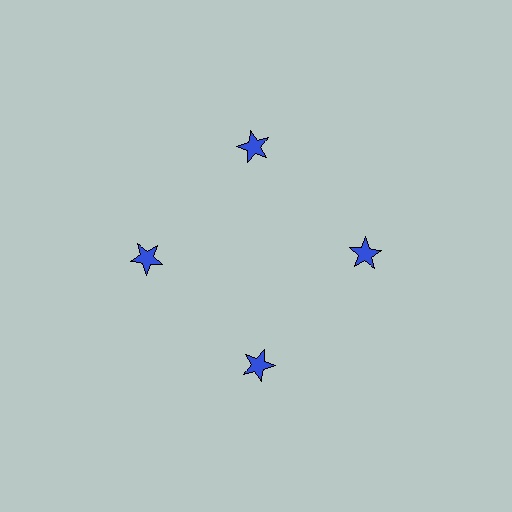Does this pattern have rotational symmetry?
Yes, this pattern has 4-fold rotational symmetry. It looks the same after rotating 90 degrees around the center.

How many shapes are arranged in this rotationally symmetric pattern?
There are 4 shapes, arranged in 4 groups of 1.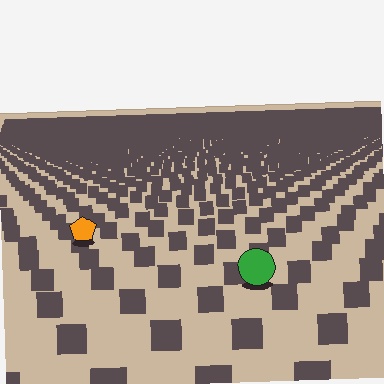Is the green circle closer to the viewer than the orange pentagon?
Yes. The green circle is closer — you can tell from the texture gradient: the ground texture is coarser near it.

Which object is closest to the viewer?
The green circle is closest. The texture marks near it are larger and more spread out.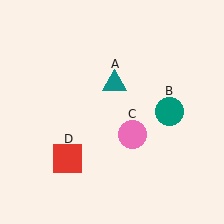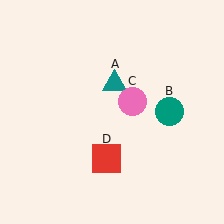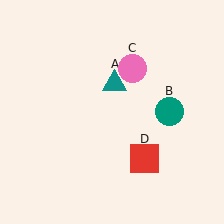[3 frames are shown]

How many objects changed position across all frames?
2 objects changed position: pink circle (object C), red square (object D).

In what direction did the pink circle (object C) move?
The pink circle (object C) moved up.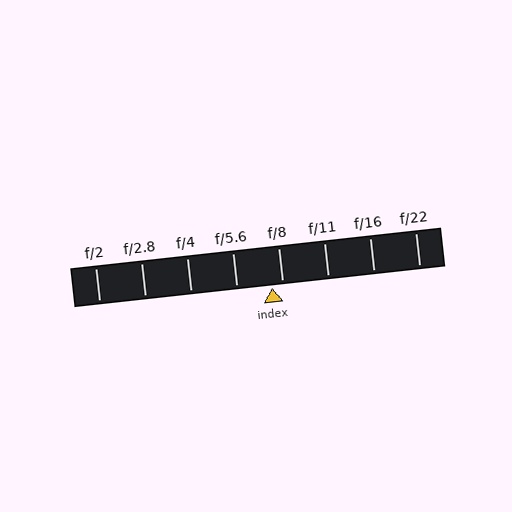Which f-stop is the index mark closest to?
The index mark is closest to f/8.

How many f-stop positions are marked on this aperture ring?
There are 8 f-stop positions marked.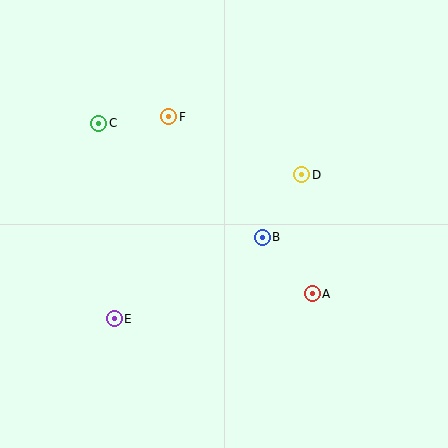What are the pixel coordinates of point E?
Point E is at (114, 319).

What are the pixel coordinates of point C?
Point C is at (98, 123).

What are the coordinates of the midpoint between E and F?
The midpoint between E and F is at (142, 218).